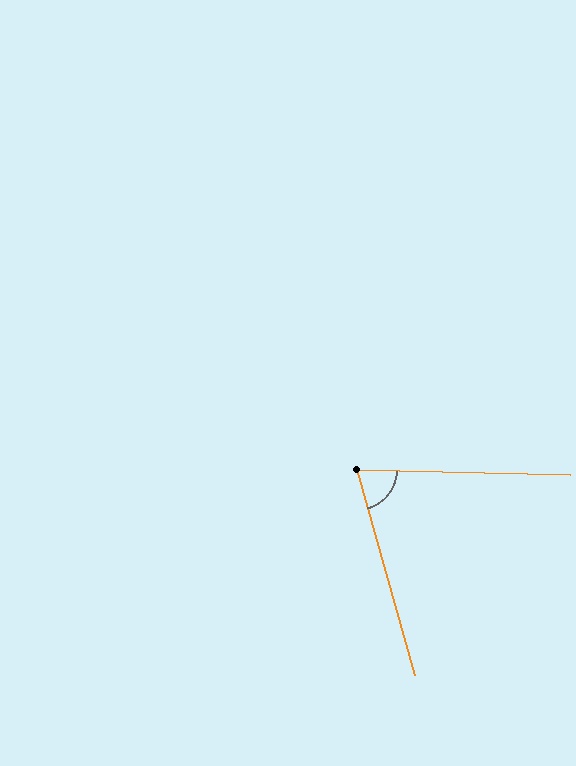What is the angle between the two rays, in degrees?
Approximately 73 degrees.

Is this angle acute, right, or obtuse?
It is acute.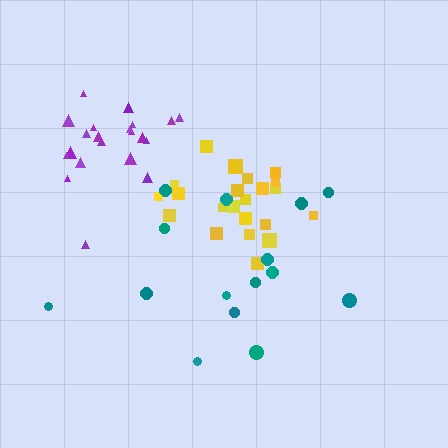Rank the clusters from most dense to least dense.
yellow, purple, teal.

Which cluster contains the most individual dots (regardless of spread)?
Yellow (23).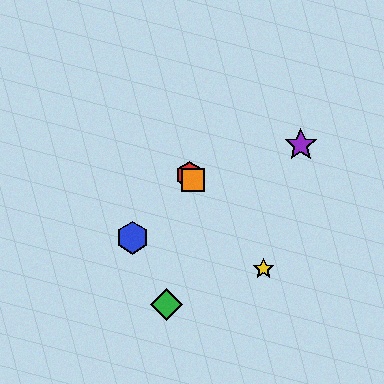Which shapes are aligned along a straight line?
The red hexagon, the yellow star, the orange square are aligned along a straight line.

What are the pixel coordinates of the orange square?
The orange square is at (193, 180).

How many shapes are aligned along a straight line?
3 shapes (the red hexagon, the yellow star, the orange square) are aligned along a straight line.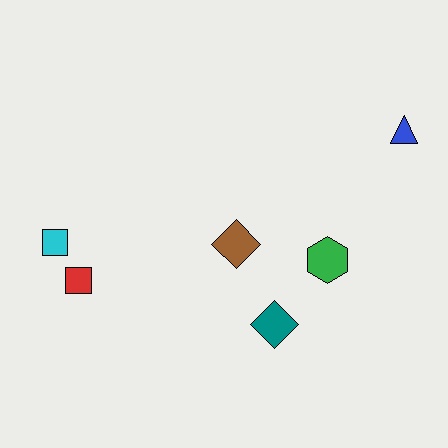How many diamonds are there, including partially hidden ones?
There are 2 diamonds.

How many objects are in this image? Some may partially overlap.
There are 6 objects.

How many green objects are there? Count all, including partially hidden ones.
There is 1 green object.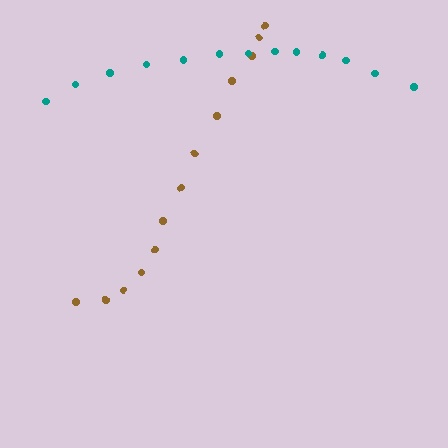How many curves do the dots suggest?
There are 2 distinct paths.